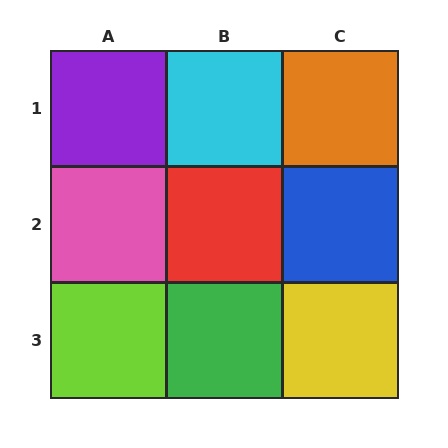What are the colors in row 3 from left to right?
Lime, green, yellow.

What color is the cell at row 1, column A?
Purple.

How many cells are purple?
1 cell is purple.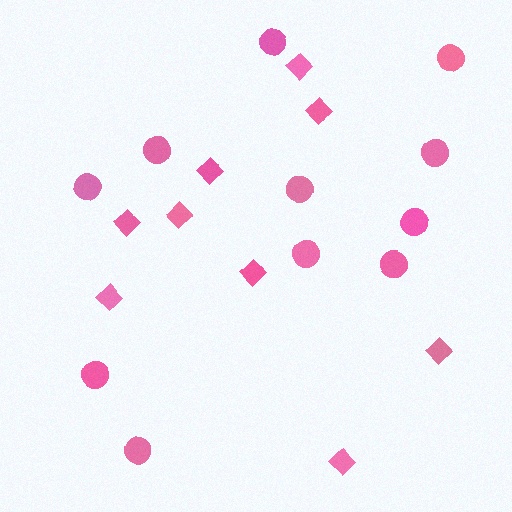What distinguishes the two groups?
There are 2 groups: one group of circles (11) and one group of diamonds (9).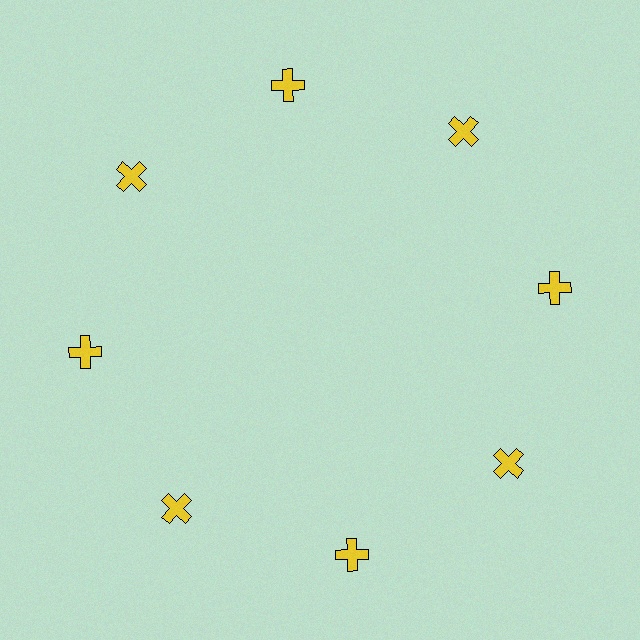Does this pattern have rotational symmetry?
Yes, this pattern has 8-fold rotational symmetry. It looks the same after rotating 45 degrees around the center.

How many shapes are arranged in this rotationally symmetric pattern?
There are 8 shapes, arranged in 8 groups of 1.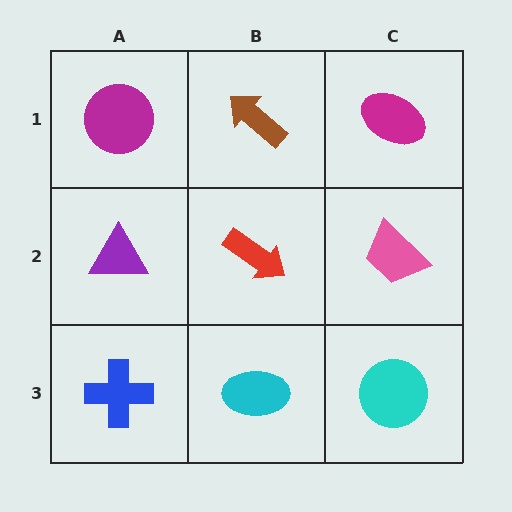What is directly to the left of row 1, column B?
A magenta circle.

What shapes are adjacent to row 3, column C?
A pink trapezoid (row 2, column C), a cyan ellipse (row 3, column B).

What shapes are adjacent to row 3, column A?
A purple triangle (row 2, column A), a cyan ellipse (row 3, column B).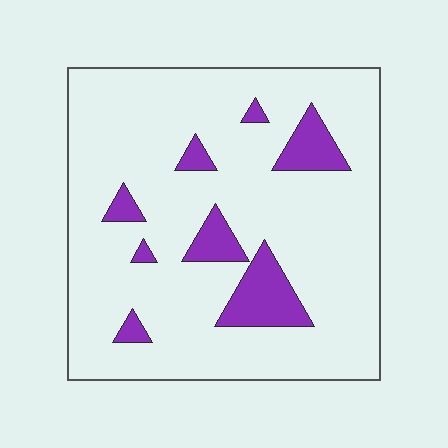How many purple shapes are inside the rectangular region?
8.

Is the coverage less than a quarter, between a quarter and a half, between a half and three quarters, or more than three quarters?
Less than a quarter.